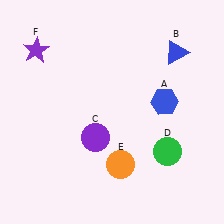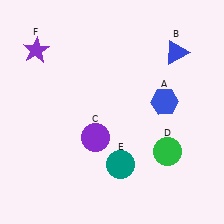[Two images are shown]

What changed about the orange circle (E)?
In Image 1, E is orange. In Image 2, it changed to teal.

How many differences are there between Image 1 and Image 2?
There is 1 difference between the two images.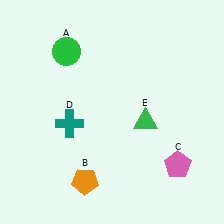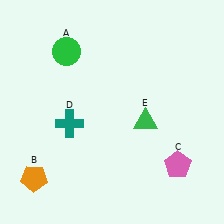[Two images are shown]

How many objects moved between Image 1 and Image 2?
1 object moved between the two images.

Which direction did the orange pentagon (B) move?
The orange pentagon (B) moved left.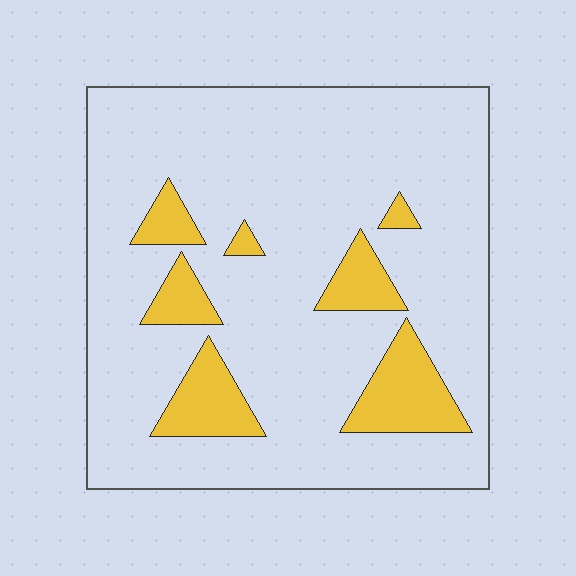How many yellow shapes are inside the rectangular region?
7.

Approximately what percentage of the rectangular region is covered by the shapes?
Approximately 15%.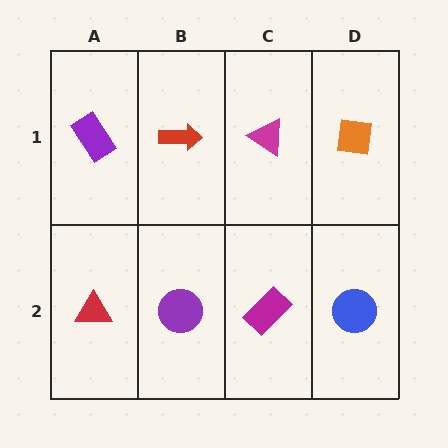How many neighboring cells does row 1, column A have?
2.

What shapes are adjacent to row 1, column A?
A red triangle (row 2, column A), a red arrow (row 1, column B).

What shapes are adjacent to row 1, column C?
A magenta rectangle (row 2, column C), a red arrow (row 1, column B), an orange square (row 1, column D).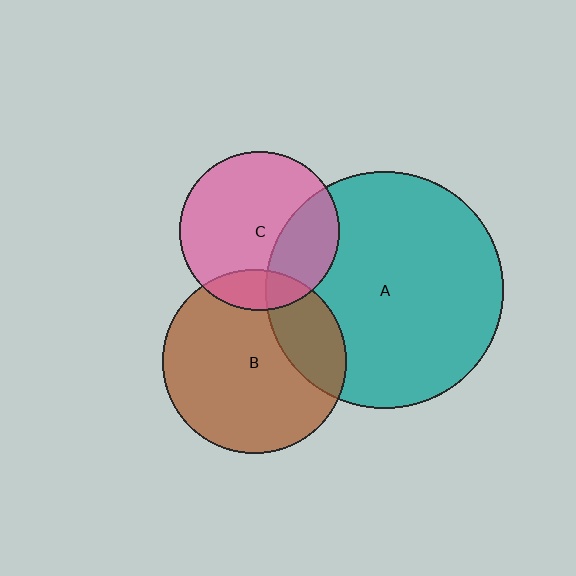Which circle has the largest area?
Circle A (teal).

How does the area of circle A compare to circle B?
Approximately 1.7 times.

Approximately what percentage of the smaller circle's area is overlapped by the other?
Approximately 30%.